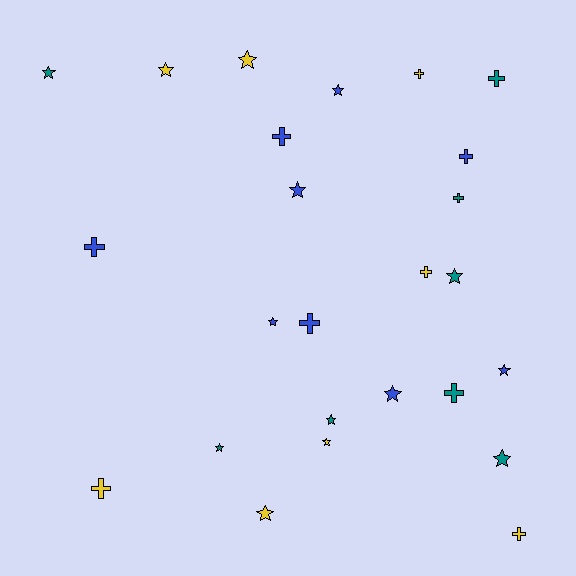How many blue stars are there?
There are 5 blue stars.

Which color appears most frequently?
Blue, with 9 objects.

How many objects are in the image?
There are 25 objects.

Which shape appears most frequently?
Star, with 14 objects.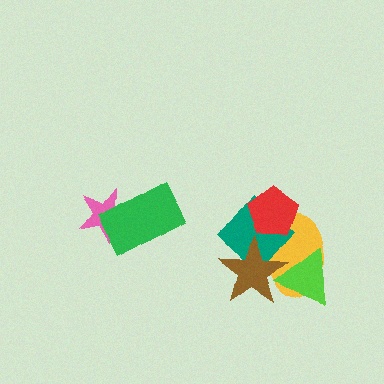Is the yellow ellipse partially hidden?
Yes, it is partially covered by another shape.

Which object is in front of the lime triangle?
The brown star is in front of the lime triangle.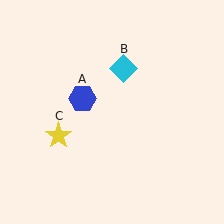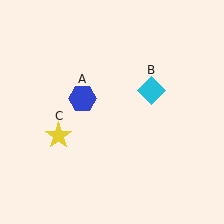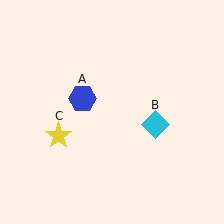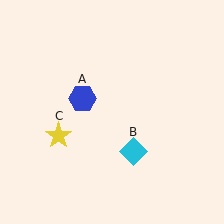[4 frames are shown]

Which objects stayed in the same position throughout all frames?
Blue hexagon (object A) and yellow star (object C) remained stationary.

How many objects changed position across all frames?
1 object changed position: cyan diamond (object B).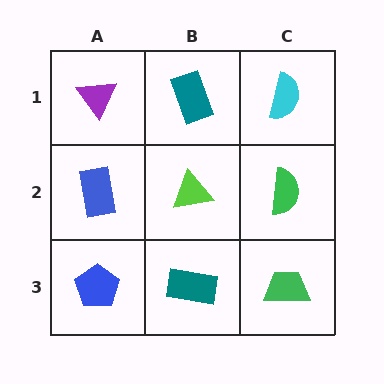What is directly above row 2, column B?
A teal rectangle.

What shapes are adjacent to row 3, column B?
A lime triangle (row 2, column B), a blue pentagon (row 3, column A), a green trapezoid (row 3, column C).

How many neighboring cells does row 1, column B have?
3.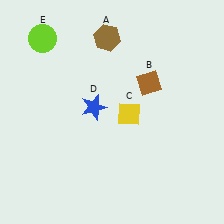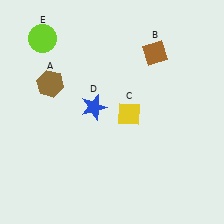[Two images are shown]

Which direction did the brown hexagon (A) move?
The brown hexagon (A) moved left.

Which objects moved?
The objects that moved are: the brown hexagon (A), the brown diamond (B).